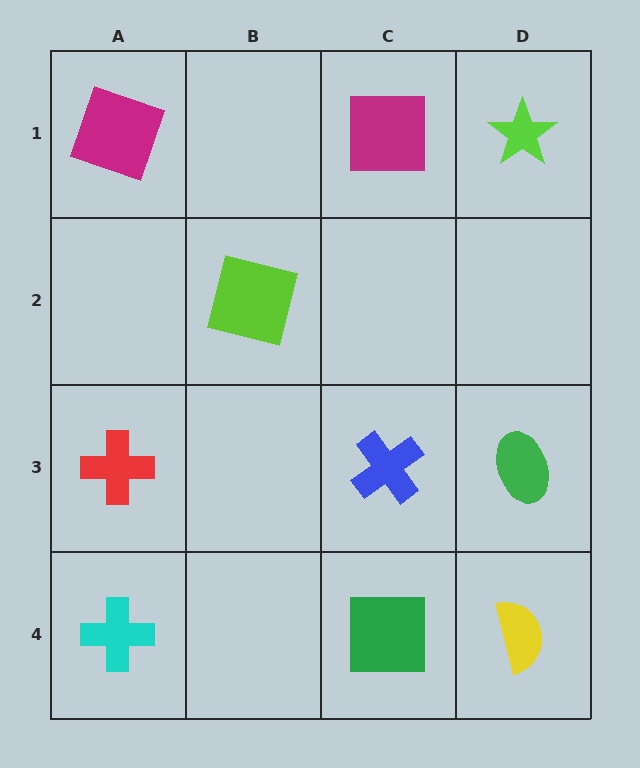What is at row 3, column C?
A blue cross.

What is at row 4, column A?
A cyan cross.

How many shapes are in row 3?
3 shapes.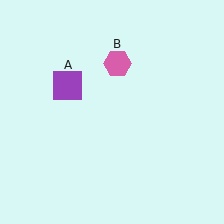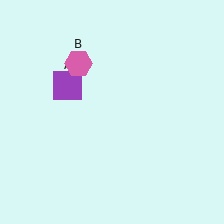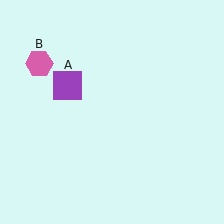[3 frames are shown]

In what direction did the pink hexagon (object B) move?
The pink hexagon (object B) moved left.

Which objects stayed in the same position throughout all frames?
Purple square (object A) remained stationary.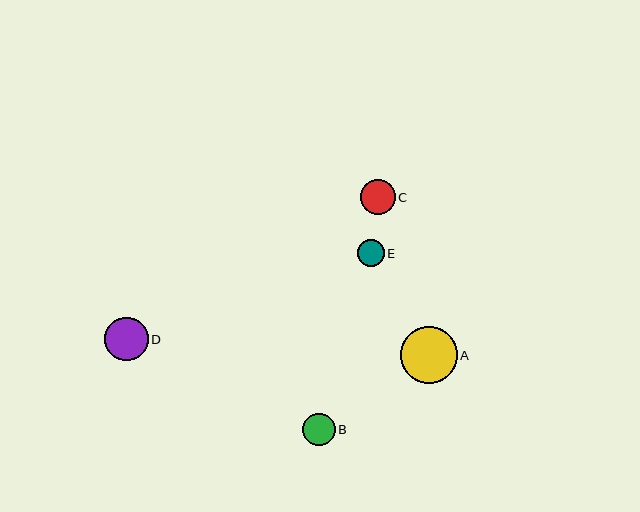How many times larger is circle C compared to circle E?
Circle C is approximately 1.3 times the size of circle E.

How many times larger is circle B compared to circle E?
Circle B is approximately 1.2 times the size of circle E.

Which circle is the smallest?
Circle E is the smallest with a size of approximately 27 pixels.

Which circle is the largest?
Circle A is the largest with a size of approximately 56 pixels.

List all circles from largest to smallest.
From largest to smallest: A, D, C, B, E.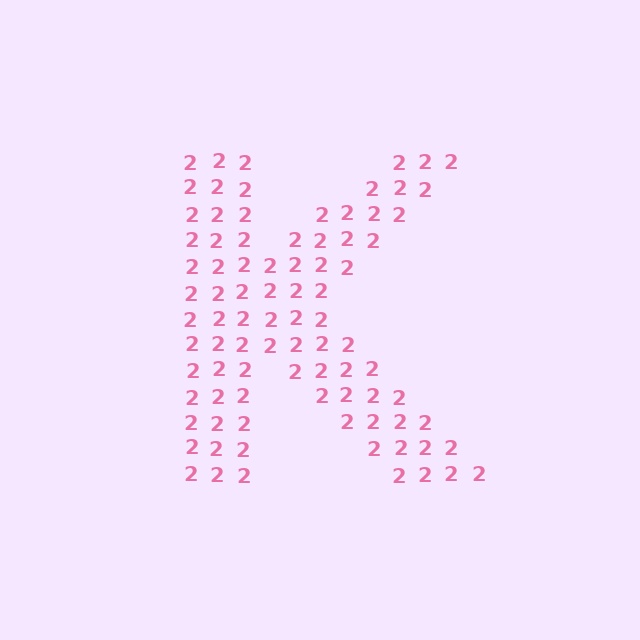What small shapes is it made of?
It is made of small digit 2's.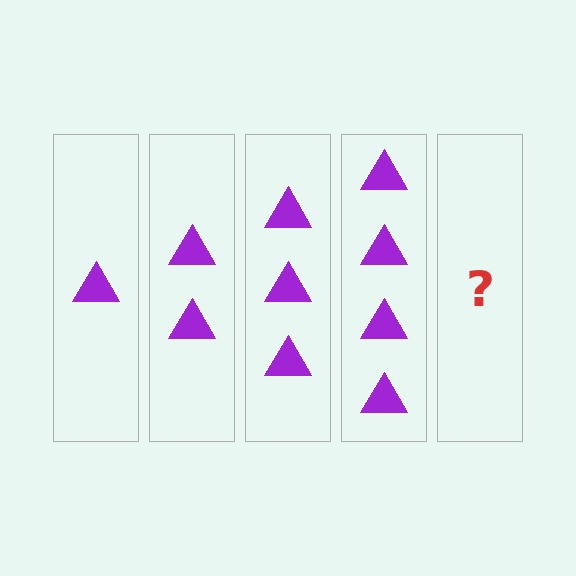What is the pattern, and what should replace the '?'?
The pattern is that each step adds one more triangle. The '?' should be 5 triangles.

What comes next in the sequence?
The next element should be 5 triangles.